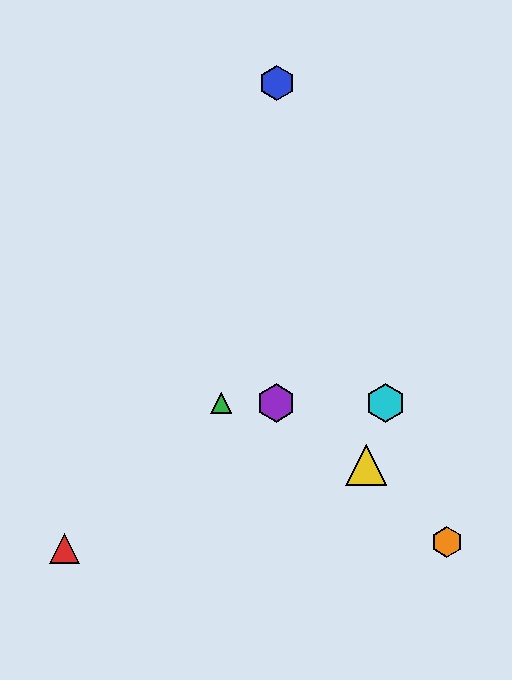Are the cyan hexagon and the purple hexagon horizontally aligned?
Yes, both are at y≈403.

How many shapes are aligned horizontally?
3 shapes (the green triangle, the purple hexagon, the cyan hexagon) are aligned horizontally.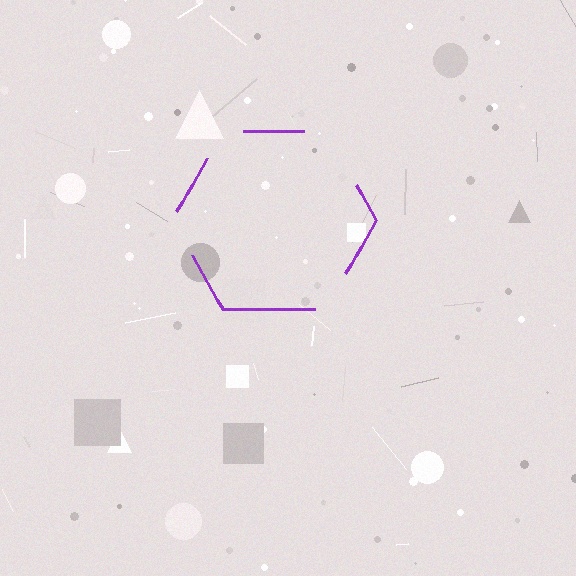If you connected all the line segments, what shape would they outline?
They would outline a hexagon.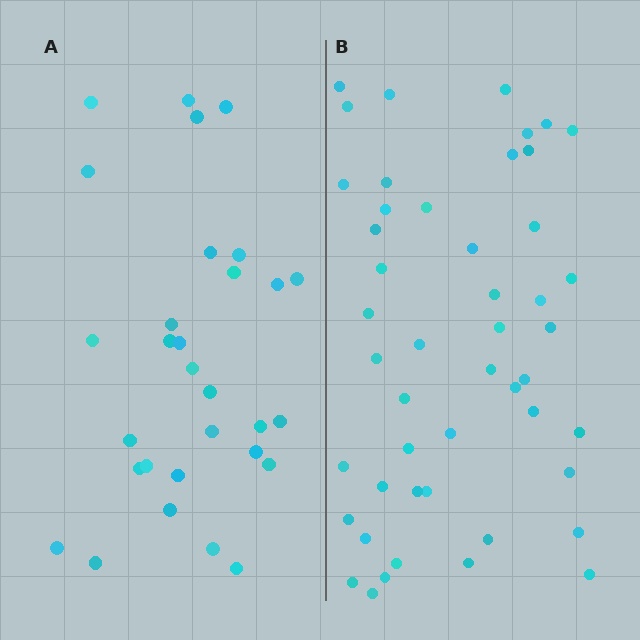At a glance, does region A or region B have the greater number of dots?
Region B (the right region) has more dots.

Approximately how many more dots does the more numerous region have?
Region B has approximately 20 more dots than region A.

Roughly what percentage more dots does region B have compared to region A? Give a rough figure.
About 60% more.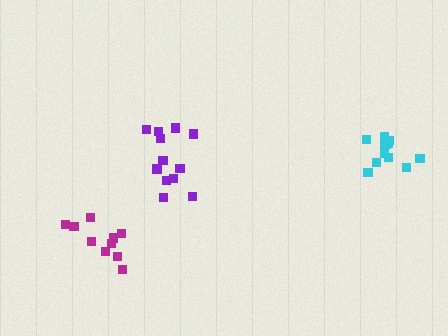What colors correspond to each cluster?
The clusters are colored: magenta, purple, cyan.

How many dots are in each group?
Group 1: 10 dots, Group 2: 12 dots, Group 3: 13 dots (35 total).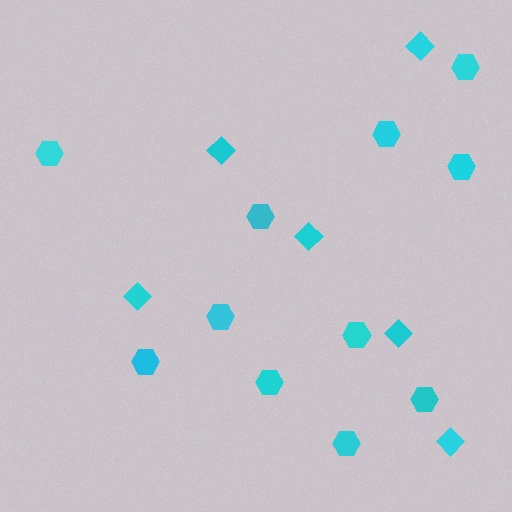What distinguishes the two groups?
There are 2 groups: one group of diamonds (6) and one group of hexagons (11).